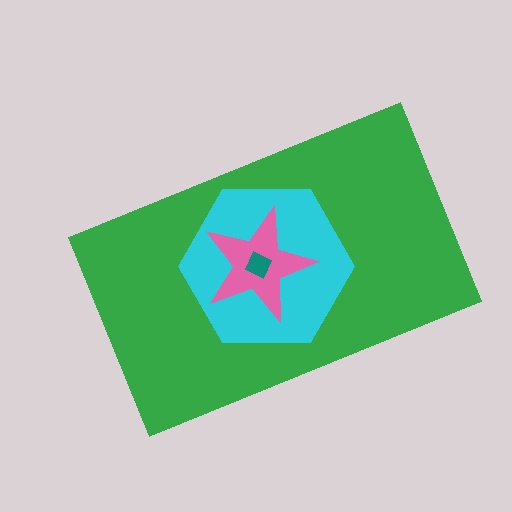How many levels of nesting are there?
4.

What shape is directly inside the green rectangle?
The cyan hexagon.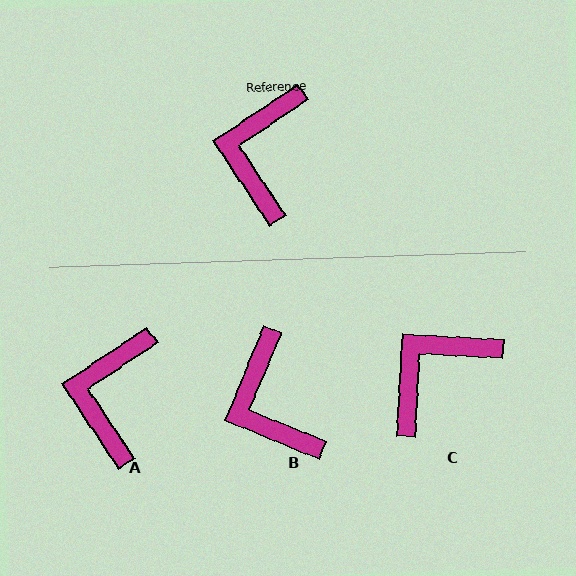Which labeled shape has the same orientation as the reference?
A.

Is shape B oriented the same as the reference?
No, it is off by about 34 degrees.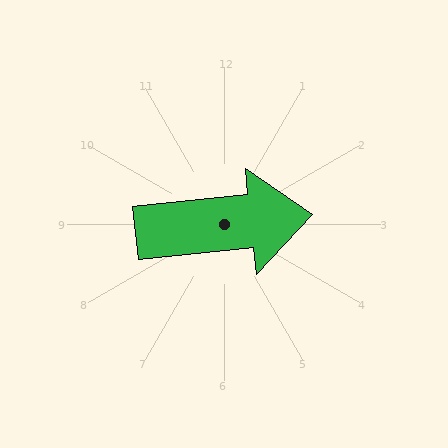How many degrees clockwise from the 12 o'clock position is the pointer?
Approximately 84 degrees.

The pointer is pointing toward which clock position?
Roughly 3 o'clock.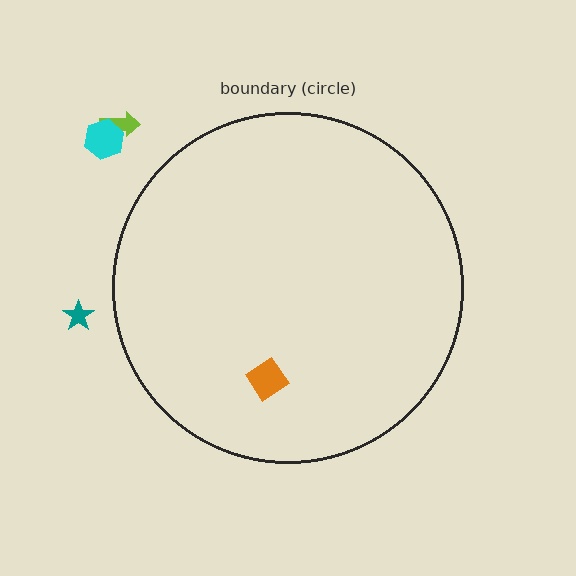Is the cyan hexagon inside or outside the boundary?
Outside.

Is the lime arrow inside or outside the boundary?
Outside.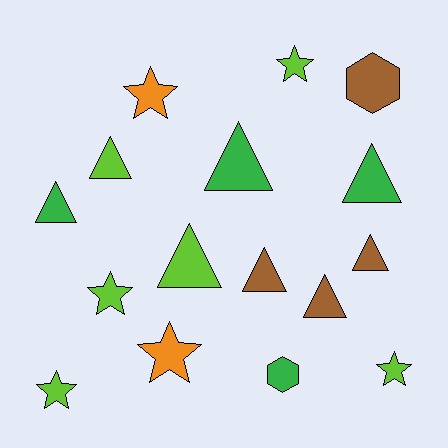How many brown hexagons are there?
There is 1 brown hexagon.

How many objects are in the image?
There are 16 objects.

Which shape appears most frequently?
Triangle, with 8 objects.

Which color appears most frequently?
Lime, with 6 objects.